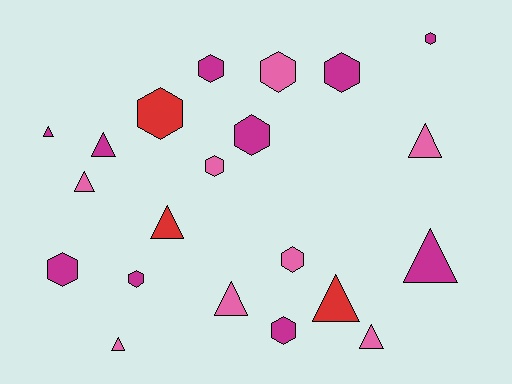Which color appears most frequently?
Magenta, with 10 objects.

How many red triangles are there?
There are 2 red triangles.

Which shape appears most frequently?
Hexagon, with 11 objects.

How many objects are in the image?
There are 21 objects.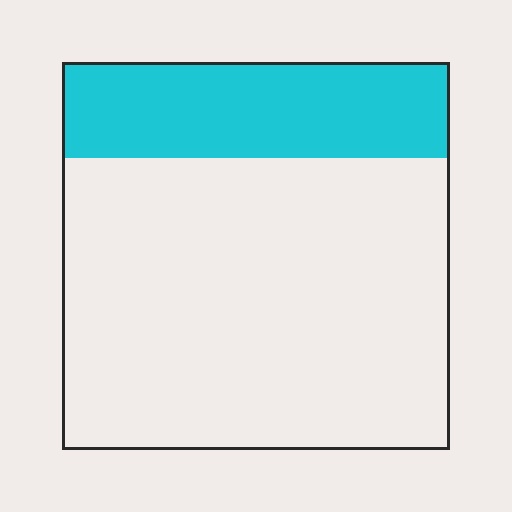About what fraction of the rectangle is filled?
About one quarter (1/4).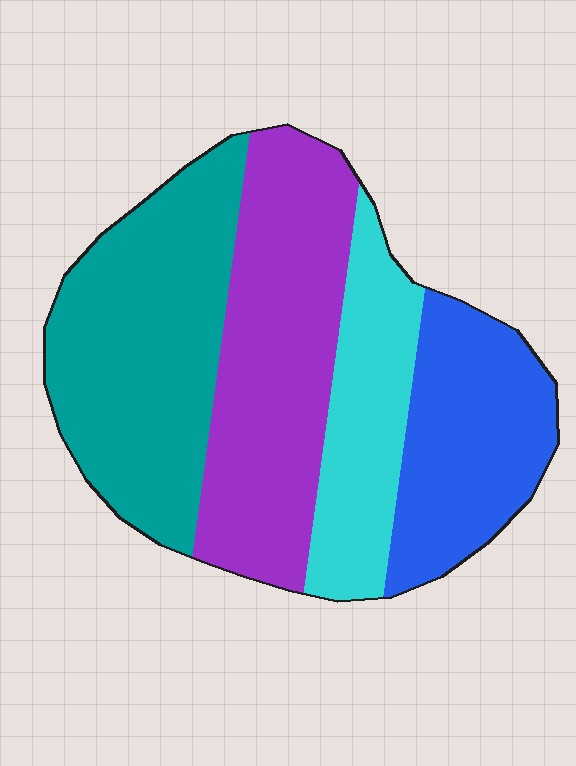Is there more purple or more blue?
Purple.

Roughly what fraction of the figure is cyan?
Cyan takes up about one sixth (1/6) of the figure.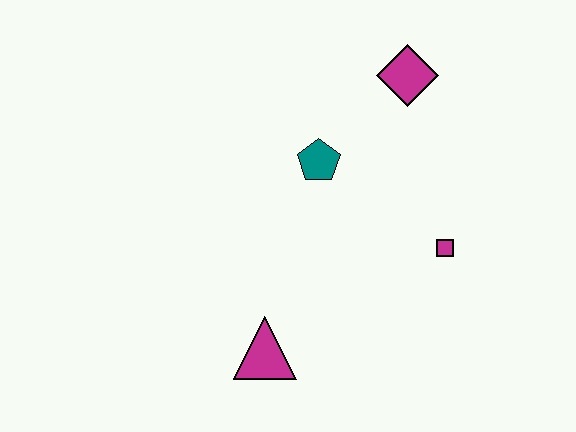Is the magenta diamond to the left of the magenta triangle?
No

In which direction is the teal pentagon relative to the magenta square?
The teal pentagon is to the left of the magenta square.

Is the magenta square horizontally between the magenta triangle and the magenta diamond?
No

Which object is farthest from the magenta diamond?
The magenta triangle is farthest from the magenta diamond.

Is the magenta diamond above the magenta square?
Yes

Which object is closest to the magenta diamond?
The teal pentagon is closest to the magenta diamond.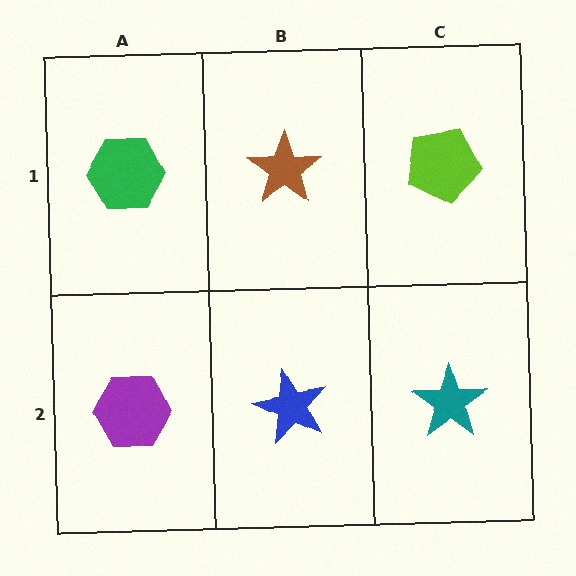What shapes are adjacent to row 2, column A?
A green hexagon (row 1, column A), a blue star (row 2, column B).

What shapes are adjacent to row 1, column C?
A teal star (row 2, column C), a brown star (row 1, column B).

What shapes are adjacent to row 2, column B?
A brown star (row 1, column B), a purple hexagon (row 2, column A), a teal star (row 2, column C).